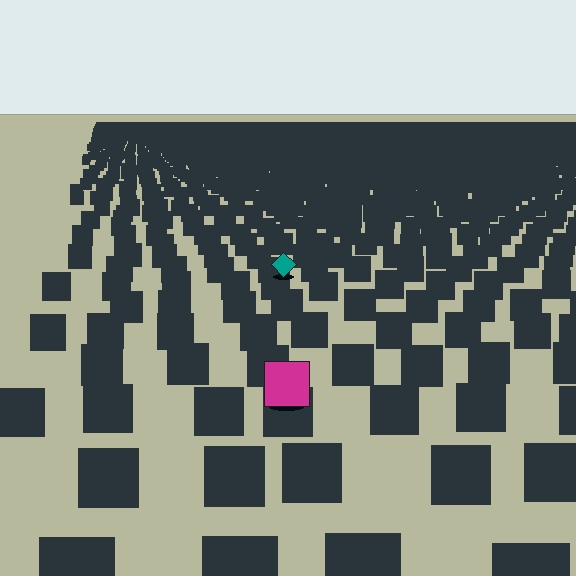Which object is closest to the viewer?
The magenta square is closest. The texture marks near it are larger and more spread out.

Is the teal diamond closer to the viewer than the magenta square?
No. The magenta square is closer — you can tell from the texture gradient: the ground texture is coarser near it.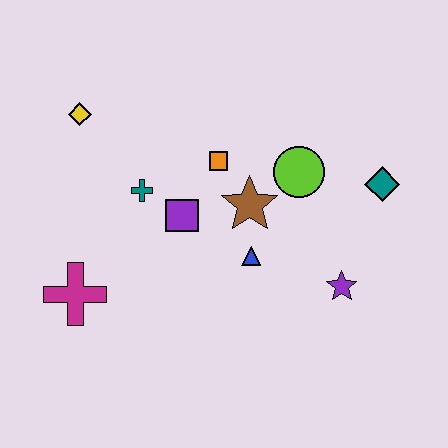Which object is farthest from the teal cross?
The teal diamond is farthest from the teal cross.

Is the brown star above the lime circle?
No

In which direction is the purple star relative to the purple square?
The purple star is to the right of the purple square.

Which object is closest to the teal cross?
The purple square is closest to the teal cross.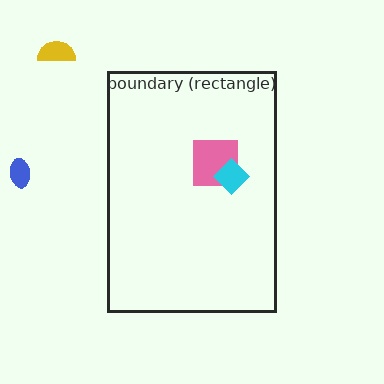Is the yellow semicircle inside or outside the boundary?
Outside.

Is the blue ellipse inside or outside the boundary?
Outside.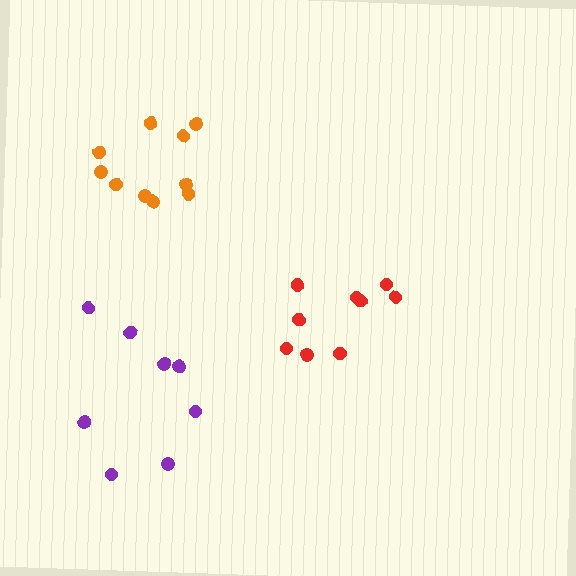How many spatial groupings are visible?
There are 3 spatial groupings.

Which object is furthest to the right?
The red cluster is rightmost.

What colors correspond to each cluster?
The clusters are colored: red, purple, orange.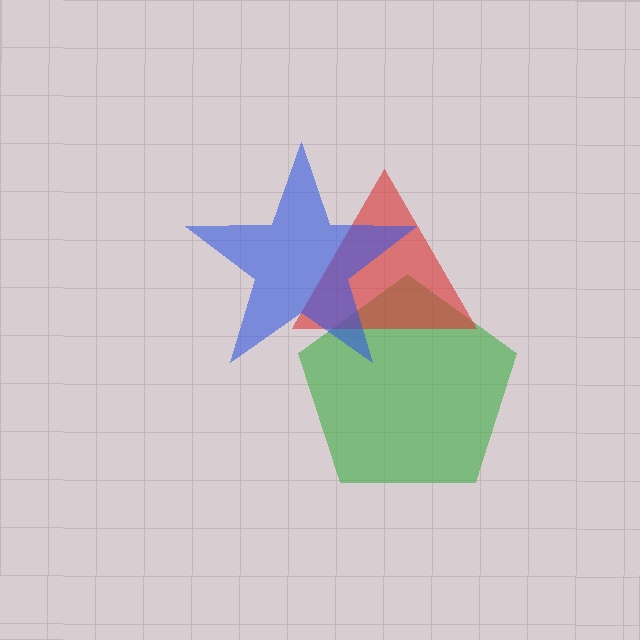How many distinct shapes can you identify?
There are 3 distinct shapes: a green pentagon, a red triangle, a blue star.